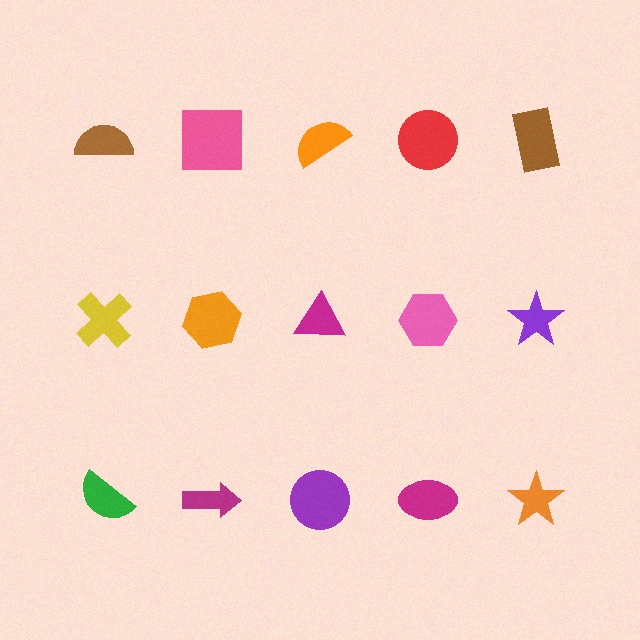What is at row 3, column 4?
A magenta ellipse.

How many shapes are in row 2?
5 shapes.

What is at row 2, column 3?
A magenta triangle.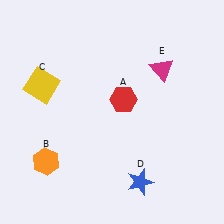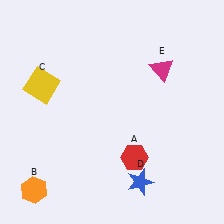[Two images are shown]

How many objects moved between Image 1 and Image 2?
2 objects moved between the two images.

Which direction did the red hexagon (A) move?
The red hexagon (A) moved down.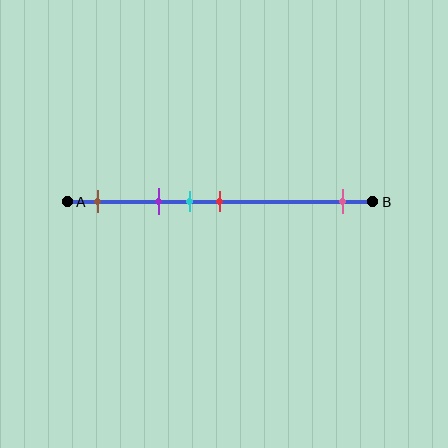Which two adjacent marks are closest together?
The cyan and red marks are the closest adjacent pair.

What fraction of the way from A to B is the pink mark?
The pink mark is approximately 90% (0.9) of the way from A to B.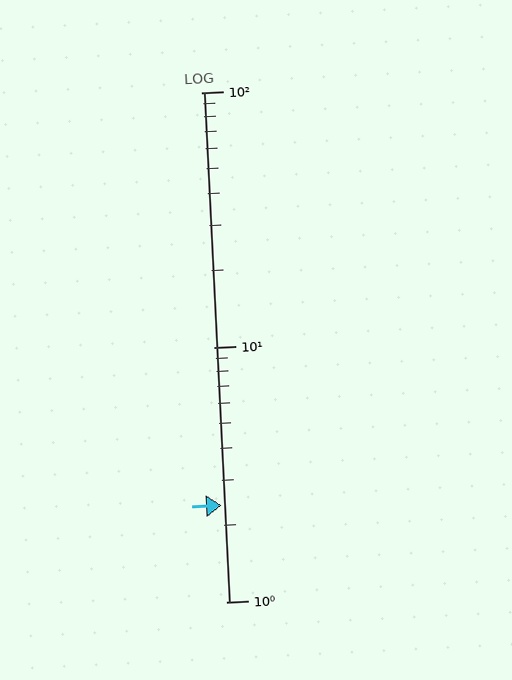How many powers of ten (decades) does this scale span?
The scale spans 2 decades, from 1 to 100.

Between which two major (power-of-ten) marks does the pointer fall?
The pointer is between 1 and 10.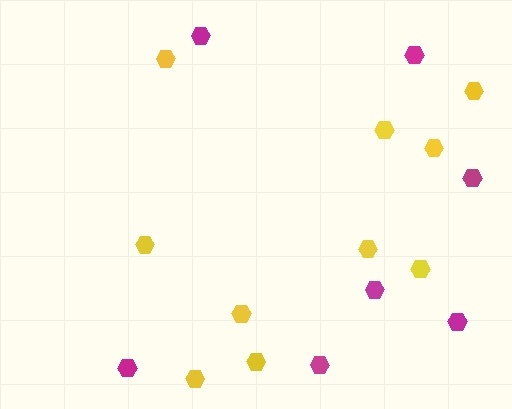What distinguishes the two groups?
There are 2 groups: one group of yellow hexagons (10) and one group of magenta hexagons (7).